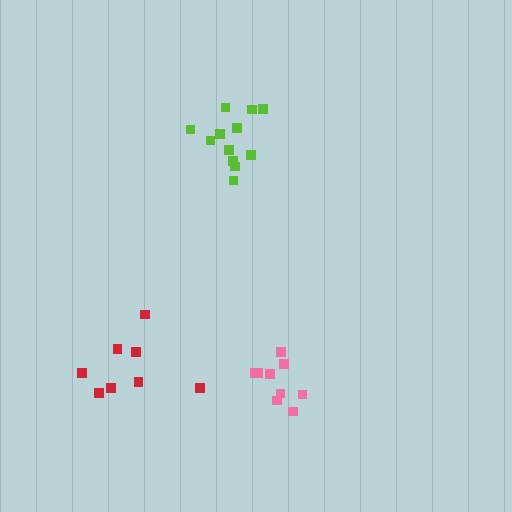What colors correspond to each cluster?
The clusters are colored: red, pink, lime.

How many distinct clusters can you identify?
There are 3 distinct clusters.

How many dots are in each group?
Group 1: 8 dots, Group 2: 9 dots, Group 3: 13 dots (30 total).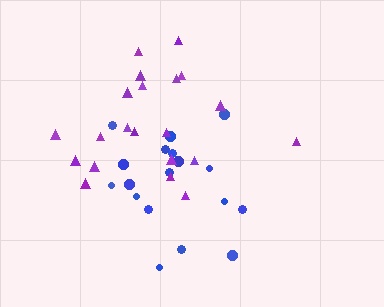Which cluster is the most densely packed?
Blue.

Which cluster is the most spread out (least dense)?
Purple.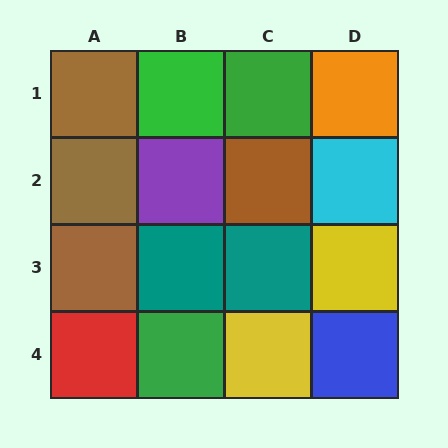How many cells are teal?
2 cells are teal.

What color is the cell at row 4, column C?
Yellow.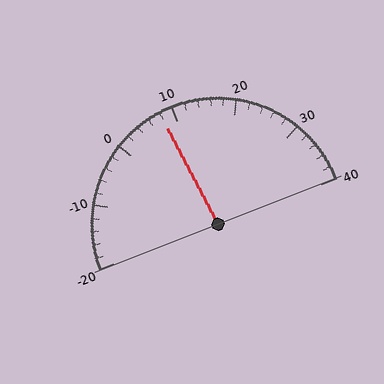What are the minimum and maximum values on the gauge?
The gauge ranges from -20 to 40.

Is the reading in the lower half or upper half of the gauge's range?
The reading is in the lower half of the range (-20 to 40).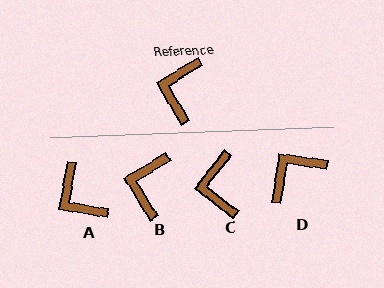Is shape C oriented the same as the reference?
No, it is off by about 21 degrees.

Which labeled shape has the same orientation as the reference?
B.